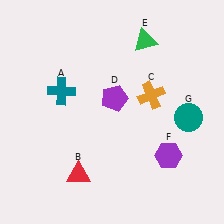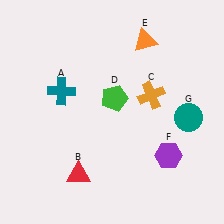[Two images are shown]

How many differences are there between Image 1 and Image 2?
There are 2 differences between the two images.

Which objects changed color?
D changed from purple to green. E changed from green to orange.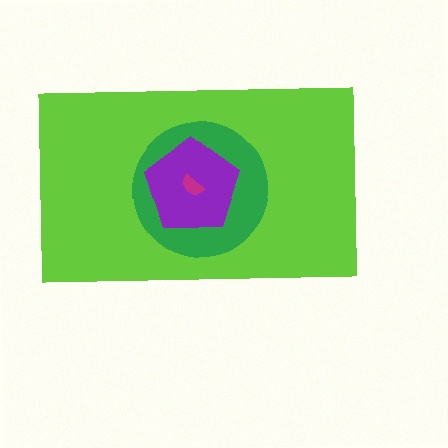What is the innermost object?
The magenta semicircle.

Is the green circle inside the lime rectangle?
Yes.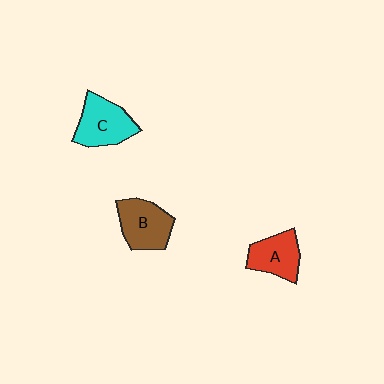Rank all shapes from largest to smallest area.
From largest to smallest: C (cyan), B (brown), A (red).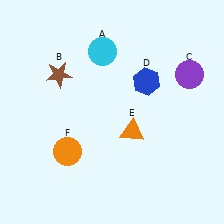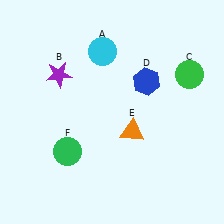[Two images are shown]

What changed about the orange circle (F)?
In Image 1, F is orange. In Image 2, it changed to green.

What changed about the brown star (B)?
In Image 1, B is brown. In Image 2, it changed to purple.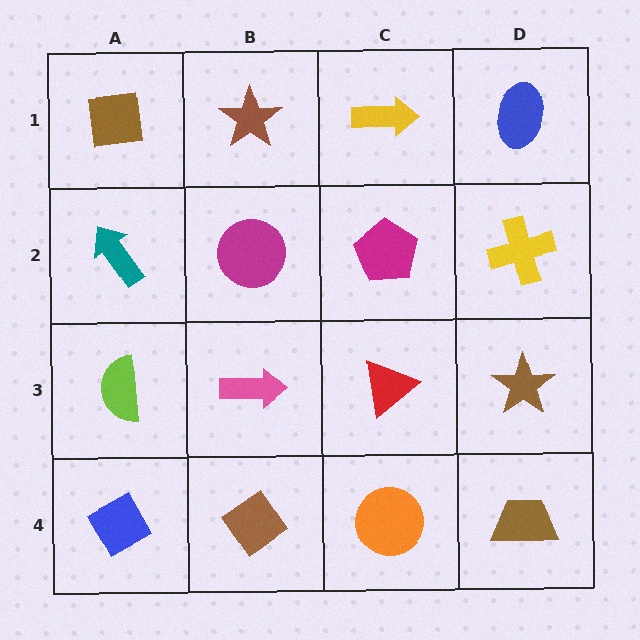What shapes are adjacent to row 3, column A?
A teal arrow (row 2, column A), a blue diamond (row 4, column A), a pink arrow (row 3, column B).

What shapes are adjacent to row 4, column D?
A brown star (row 3, column D), an orange circle (row 4, column C).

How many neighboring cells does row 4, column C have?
3.